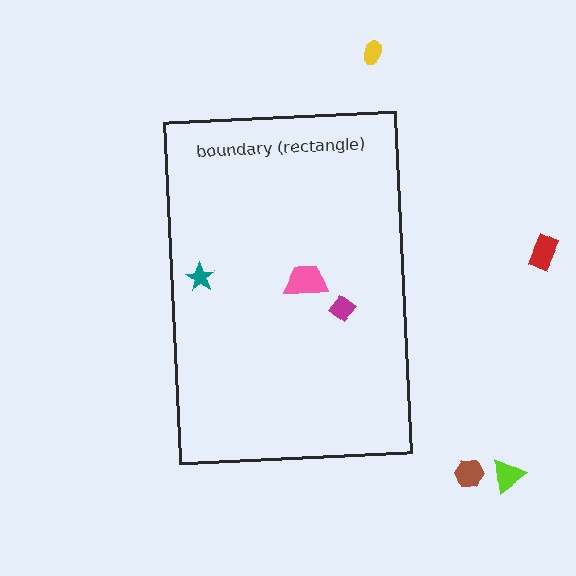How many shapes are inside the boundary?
3 inside, 4 outside.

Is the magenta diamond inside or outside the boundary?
Inside.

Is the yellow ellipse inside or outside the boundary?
Outside.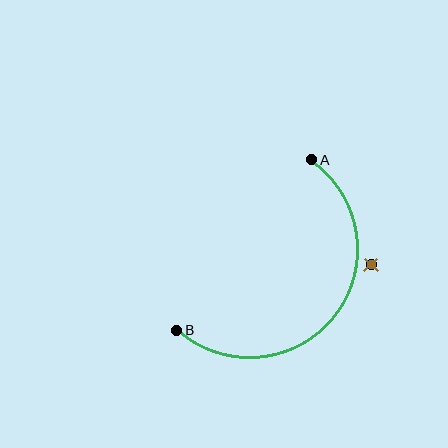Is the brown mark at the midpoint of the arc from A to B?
No — the brown mark does not lie on the arc at all. It sits slightly outside the curve.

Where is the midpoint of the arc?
The arc midpoint is the point on the curve farthest from the straight line joining A and B. It sits below and to the right of that line.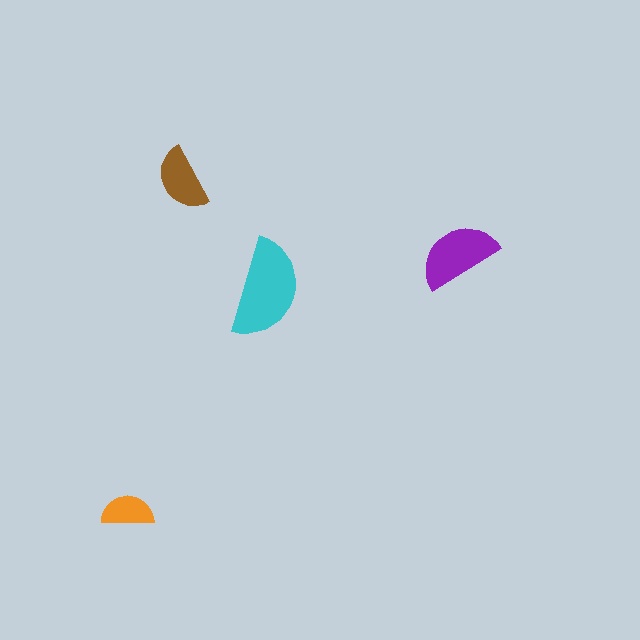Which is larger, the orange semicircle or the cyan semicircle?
The cyan one.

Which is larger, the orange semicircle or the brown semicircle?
The brown one.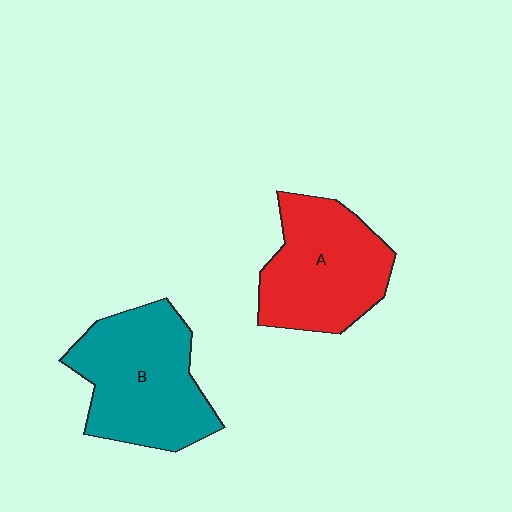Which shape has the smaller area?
Shape A (red).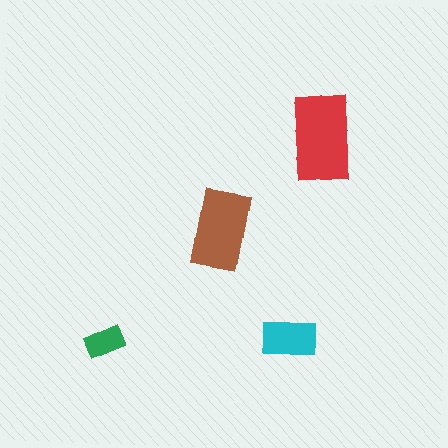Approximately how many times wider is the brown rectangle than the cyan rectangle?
About 1.5 times wider.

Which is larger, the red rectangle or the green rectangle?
The red one.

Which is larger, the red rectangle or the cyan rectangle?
The red one.